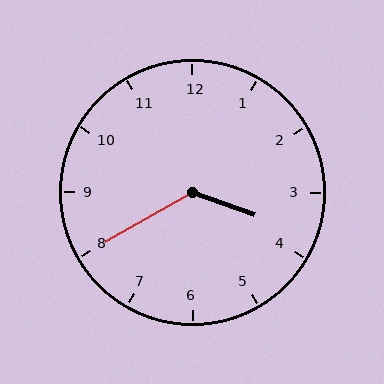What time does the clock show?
3:40.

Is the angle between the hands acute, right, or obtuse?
It is obtuse.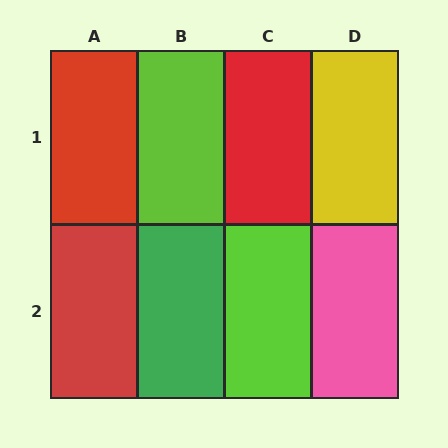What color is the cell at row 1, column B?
Lime.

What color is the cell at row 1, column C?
Red.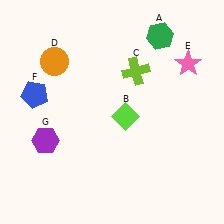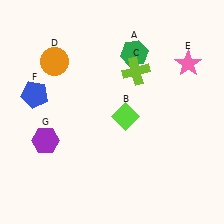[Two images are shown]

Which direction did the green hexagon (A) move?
The green hexagon (A) moved left.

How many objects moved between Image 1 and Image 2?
1 object moved between the two images.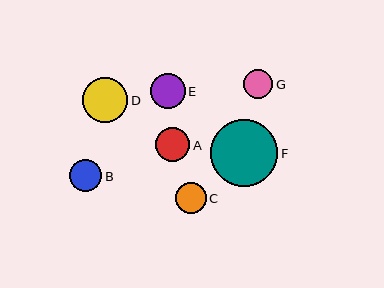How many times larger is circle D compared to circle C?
Circle D is approximately 1.5 times the size of circle C.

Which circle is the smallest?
Circle G is the smallest with a size of approximately 29 pixels.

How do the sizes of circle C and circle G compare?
Circle C and circle G are approximately the same size.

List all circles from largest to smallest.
From largest to smallest: F, D, E, A, B, C, G.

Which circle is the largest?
Circle F is the largest with a size of approximately 67 pixels.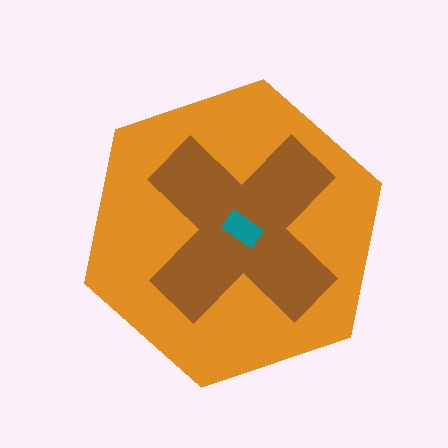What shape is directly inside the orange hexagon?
The brown cross.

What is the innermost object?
The teal rectangle.